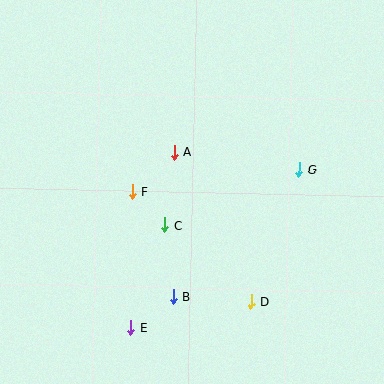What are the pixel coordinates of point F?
Point F is at (132, 191).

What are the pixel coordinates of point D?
Point D is at (251, 302).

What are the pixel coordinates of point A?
Point A is at (174, 152).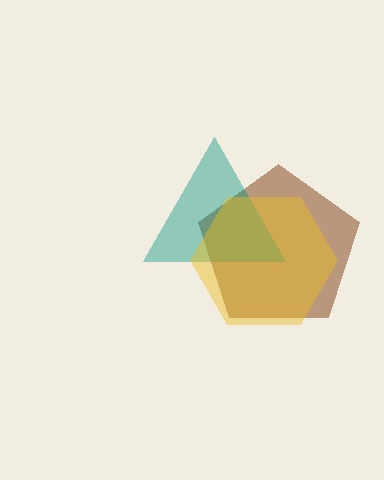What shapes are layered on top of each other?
The layered shapes are: a brown pentagon, a teal triangle, a yellow hexagon.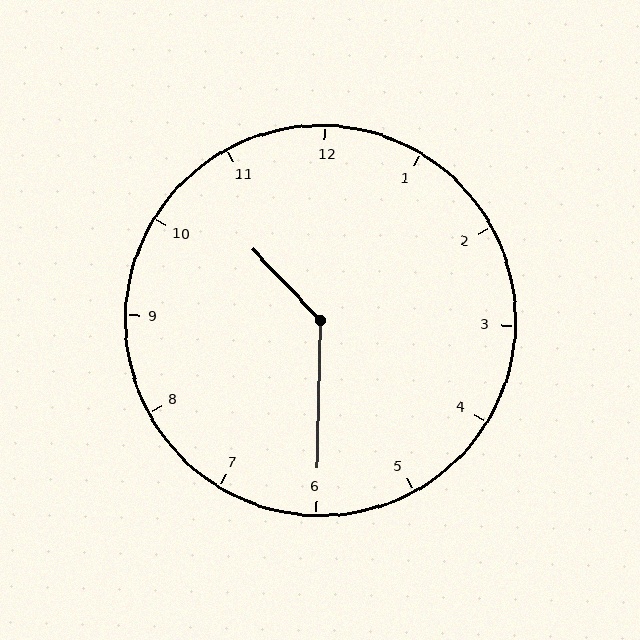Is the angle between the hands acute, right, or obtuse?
It is obtuse.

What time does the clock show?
10:30.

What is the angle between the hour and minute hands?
Approximately 135 degrees.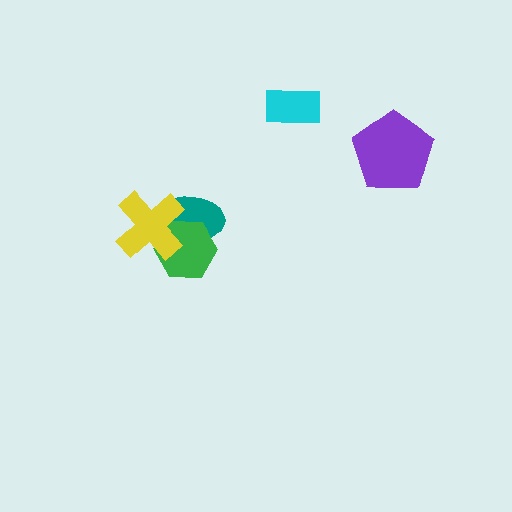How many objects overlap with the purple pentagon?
0 objects overlap with the purple pentagon.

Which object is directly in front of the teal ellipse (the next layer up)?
The green hexagon is directly in front of the teal ellipse.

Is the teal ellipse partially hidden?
Yes, it is partially covered by another shape.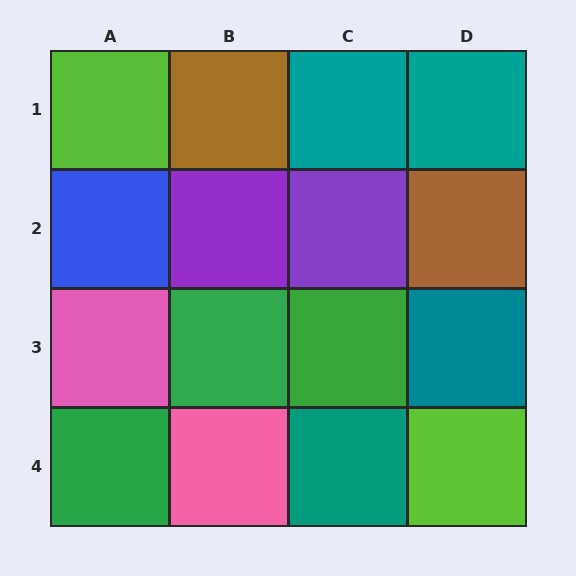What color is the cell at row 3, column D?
Teal.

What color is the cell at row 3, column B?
Green.